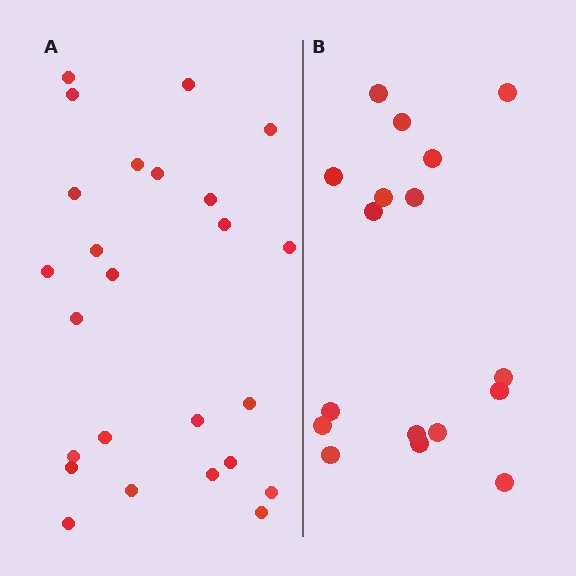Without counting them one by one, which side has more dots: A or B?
Region A (the left region) has more dots.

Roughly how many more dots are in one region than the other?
Region A has roughly 8 or so more dots than region B.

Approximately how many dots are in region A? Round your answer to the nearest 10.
About 20 dots. (The exact count is 25, which rounds to 20.)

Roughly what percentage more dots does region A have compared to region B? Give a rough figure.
About 45% more.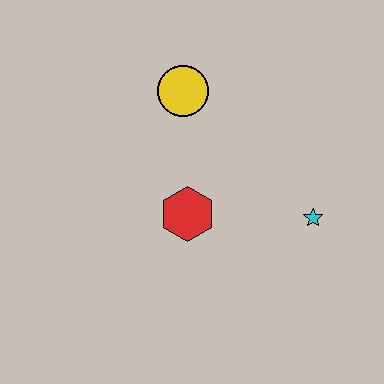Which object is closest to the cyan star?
The red hexagon is closest to the cyan star.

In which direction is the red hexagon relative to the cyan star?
The red hexagon is to the left of the cyan star.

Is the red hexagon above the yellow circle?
No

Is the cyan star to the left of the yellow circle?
No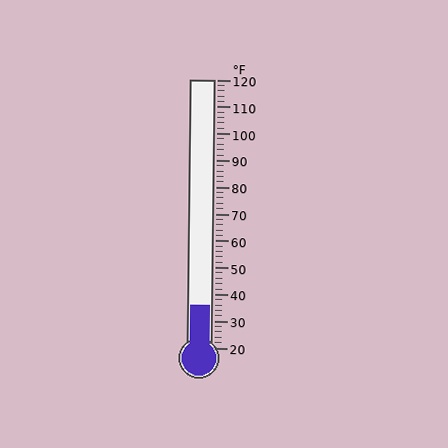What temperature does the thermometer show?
The thermometer shows approximately 36°F.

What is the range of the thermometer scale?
The thermometer scale ranges from 20°F to 120°F.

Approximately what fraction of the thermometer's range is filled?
The thermometer is filled to approximately 15% of its range.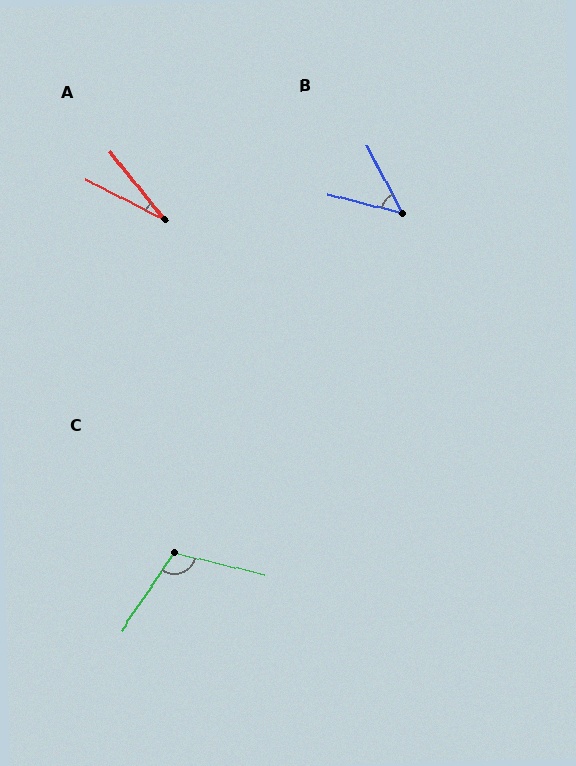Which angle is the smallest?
A, at approximately 24 degrees.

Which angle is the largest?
C, at approximately 111 degrees.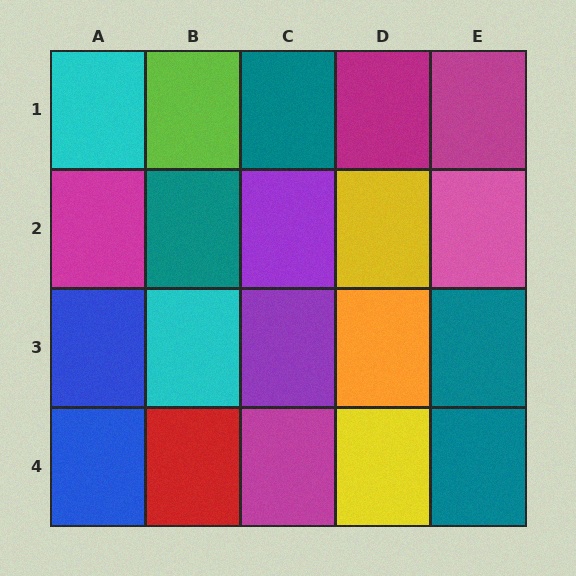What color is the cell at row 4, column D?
Yellow.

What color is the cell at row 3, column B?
Cyan.